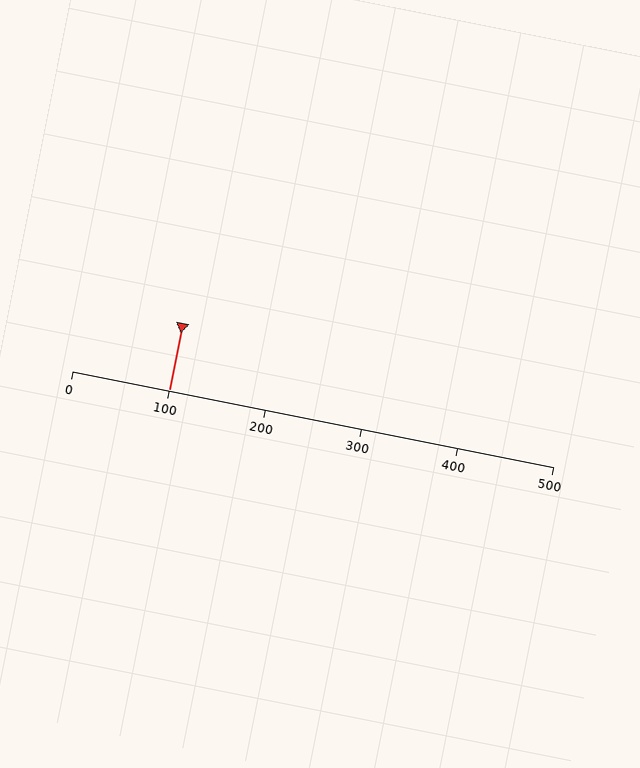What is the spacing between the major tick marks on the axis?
The major ticks are spaced 100 apart.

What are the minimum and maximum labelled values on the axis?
The axis runs from 0 to 500.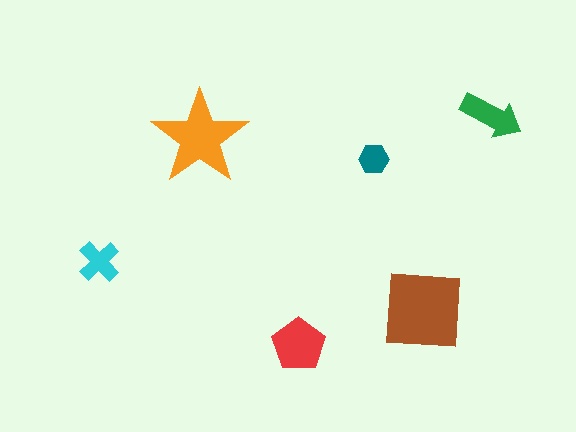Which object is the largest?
The brown square.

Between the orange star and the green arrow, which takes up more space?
The orange star.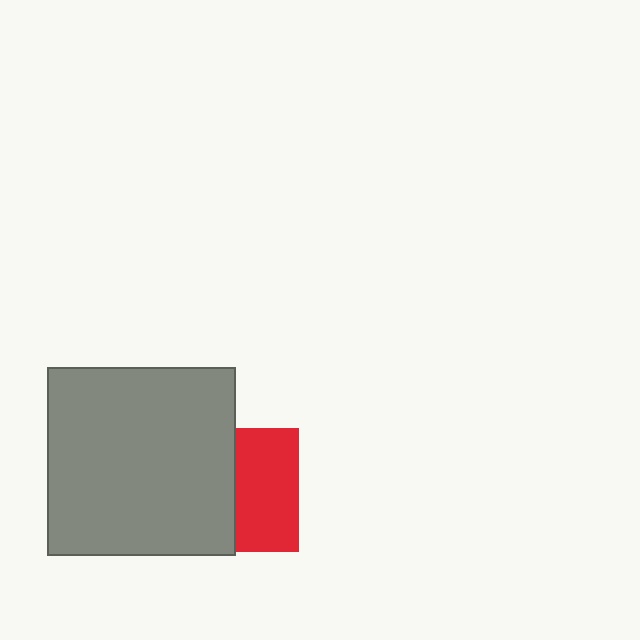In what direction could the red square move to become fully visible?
The red square could move right. That would shift it out from behind the gray square entirely.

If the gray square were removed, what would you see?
You would see the complete red square.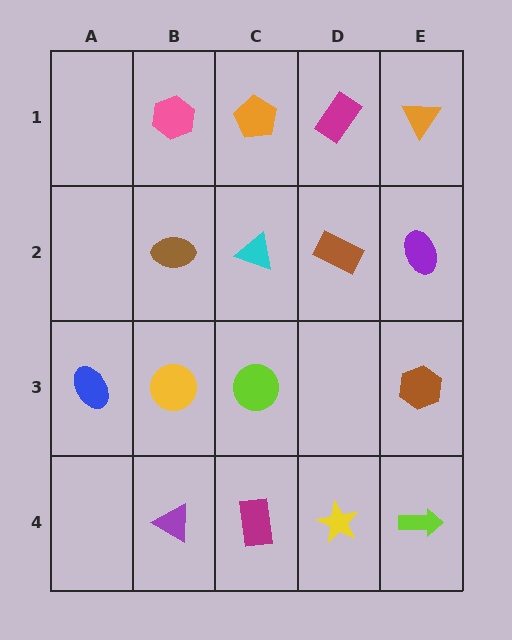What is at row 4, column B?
A purple triangle.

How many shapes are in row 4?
4 shapes.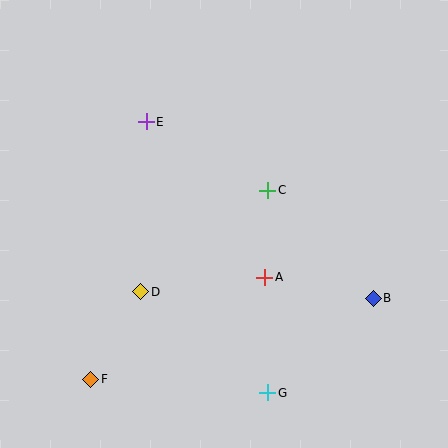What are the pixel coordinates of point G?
Point G is at (268, 393).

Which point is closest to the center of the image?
Point C at (268, 190) is closest to the center.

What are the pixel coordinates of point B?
Point B is at (373, 298).